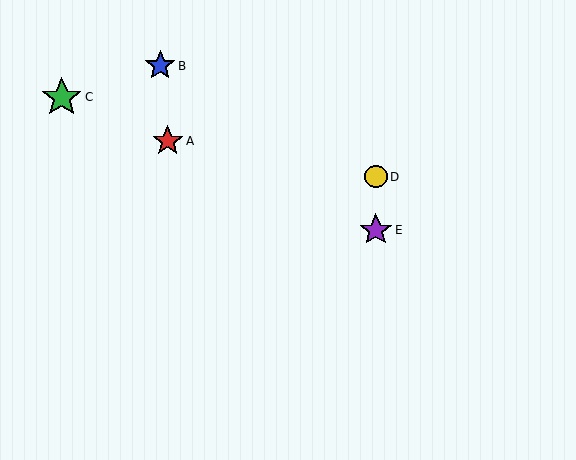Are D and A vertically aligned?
No, D is at x≈376 and A is at x≈168.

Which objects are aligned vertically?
Objects D, E are aligned vertically.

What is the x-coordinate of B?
Object B is at x≈160.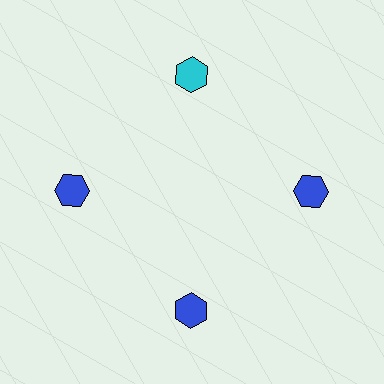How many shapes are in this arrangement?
There are 4 shapes arranged in a ring pattern.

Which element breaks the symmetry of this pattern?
The cyan hexagon at roughly the 12 o'clock position breaks the symmetry. All other shapes are blue hexagons.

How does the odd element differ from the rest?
It has a different color: cyan instead of blue.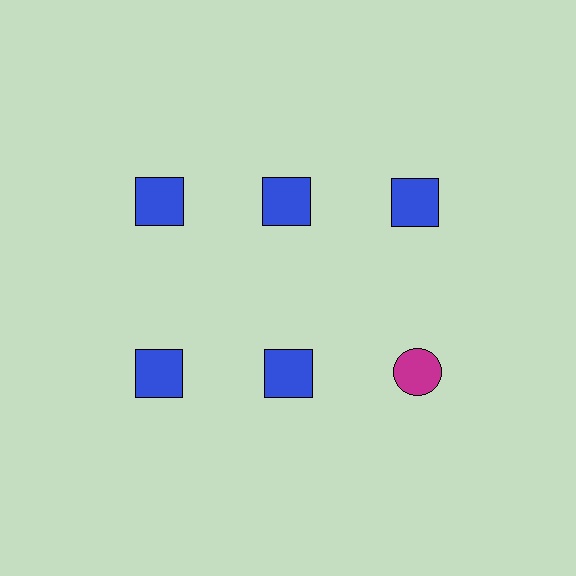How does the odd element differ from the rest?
It differs in both color (magenta instead of blue) and shape (circle instead of square).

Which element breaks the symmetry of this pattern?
The magenta circle in the second row, center column breaks the symmetry. All other shapes are blue squares.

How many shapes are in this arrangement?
There are 6 shapes arranged in a grid pattern.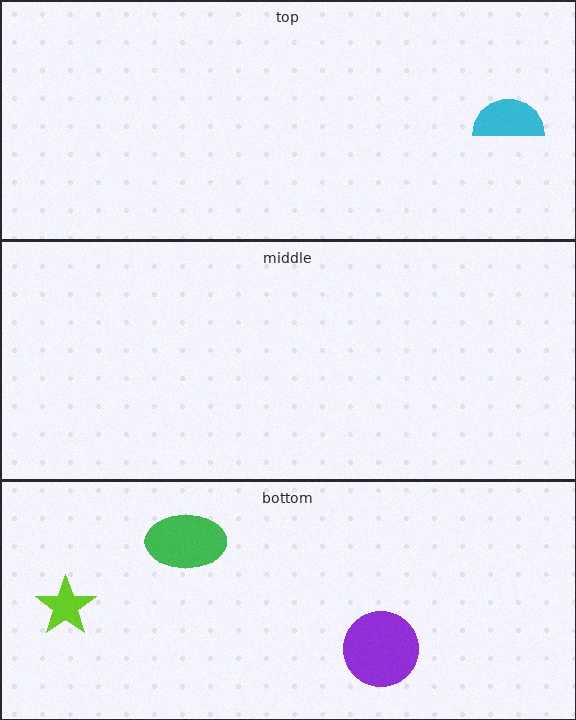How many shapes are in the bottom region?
3.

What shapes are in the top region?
The cyan semicircle.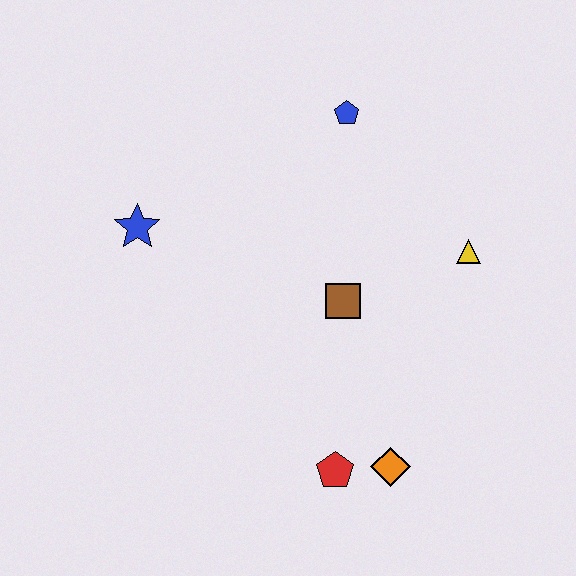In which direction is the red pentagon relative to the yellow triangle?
The red pentagon is below the yellow triangle.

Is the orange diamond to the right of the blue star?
Yes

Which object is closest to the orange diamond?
The red pentagon is closest to the orange diamond.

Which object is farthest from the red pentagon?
The blue pentagon is farthest from the red pentagon.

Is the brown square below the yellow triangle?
Yes